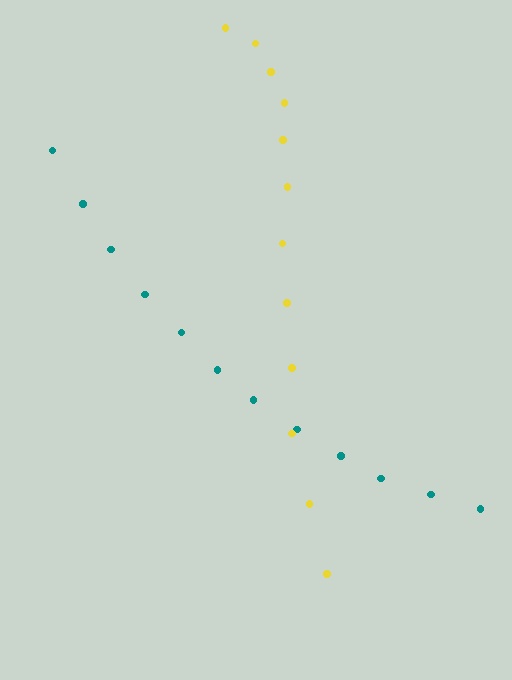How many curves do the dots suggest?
There are 2 distinct paths.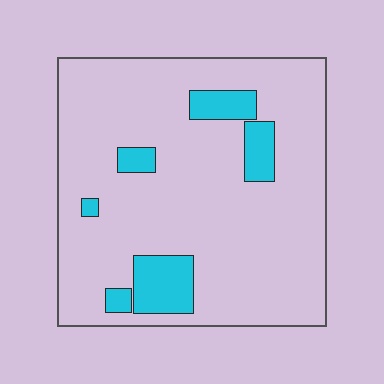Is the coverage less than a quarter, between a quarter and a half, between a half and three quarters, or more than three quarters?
Less than a quarter.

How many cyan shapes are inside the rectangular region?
6.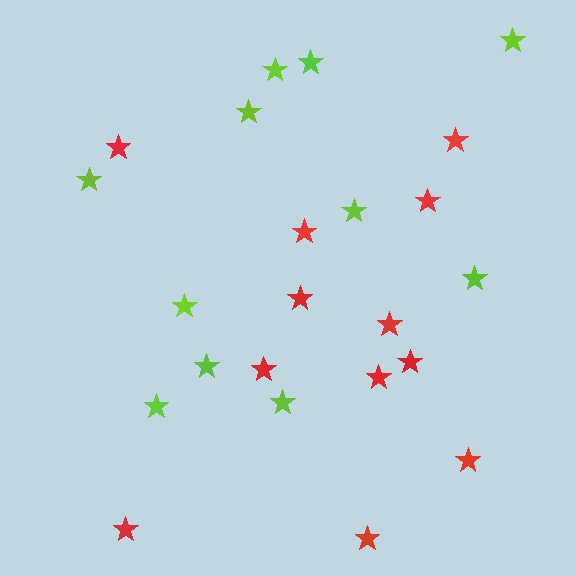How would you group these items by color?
There are 2 groups: one group of lime stars (11) and one group of red stars (12).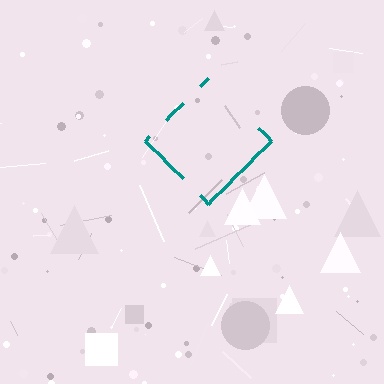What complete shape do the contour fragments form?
The contour fragments form a diamond.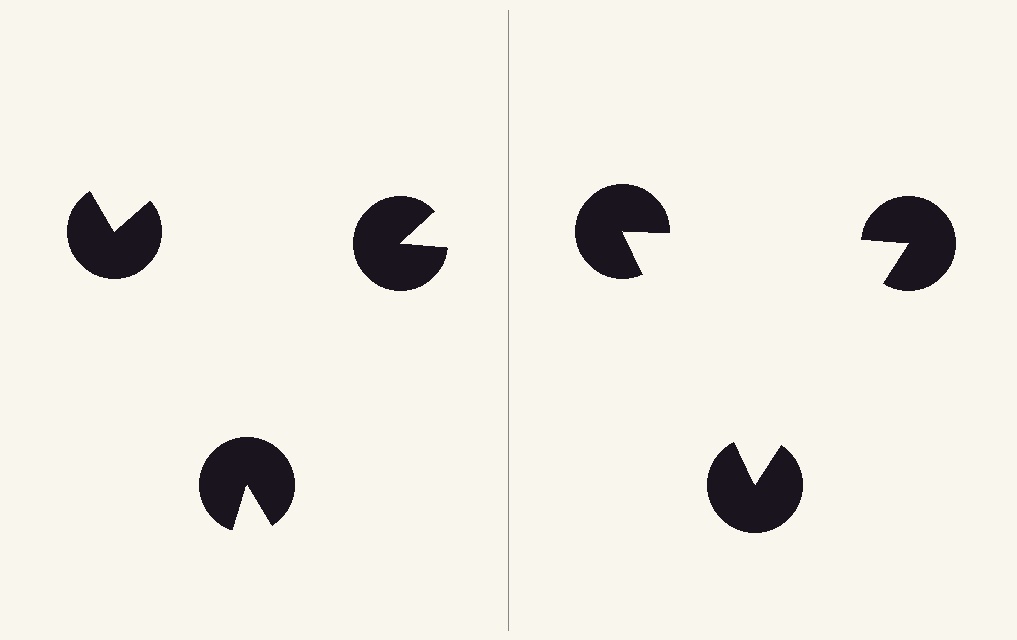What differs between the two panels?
The pac-man discs are positioned identically on both sides; only the wedge orientations differ. On the right they align to a triangle; on the left they are misaligned.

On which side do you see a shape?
An illusory triangle appears on the right side. On the left side the wedge cuts are rotated, so no coherent shape forms.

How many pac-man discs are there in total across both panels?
6 — 3 on each side.